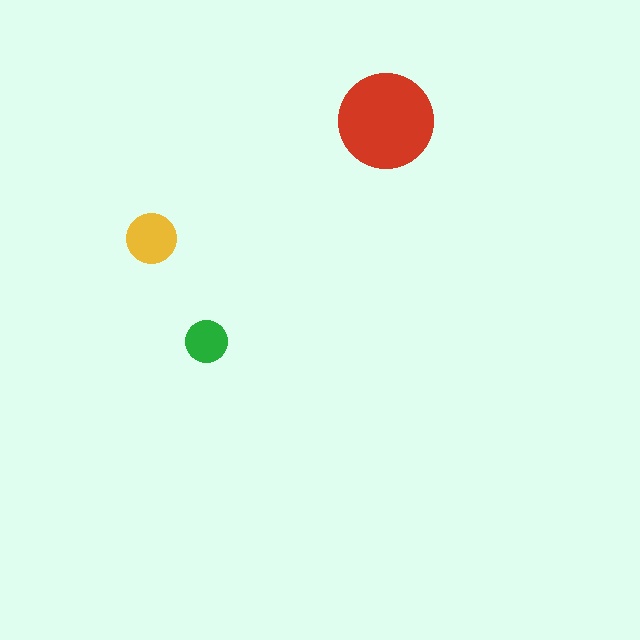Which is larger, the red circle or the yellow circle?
The red one.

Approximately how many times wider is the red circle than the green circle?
About 2 times wider.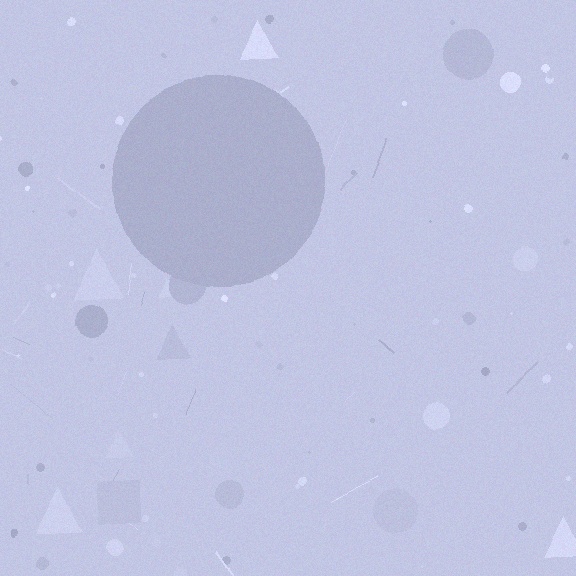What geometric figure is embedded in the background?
A circle is embedded in the background.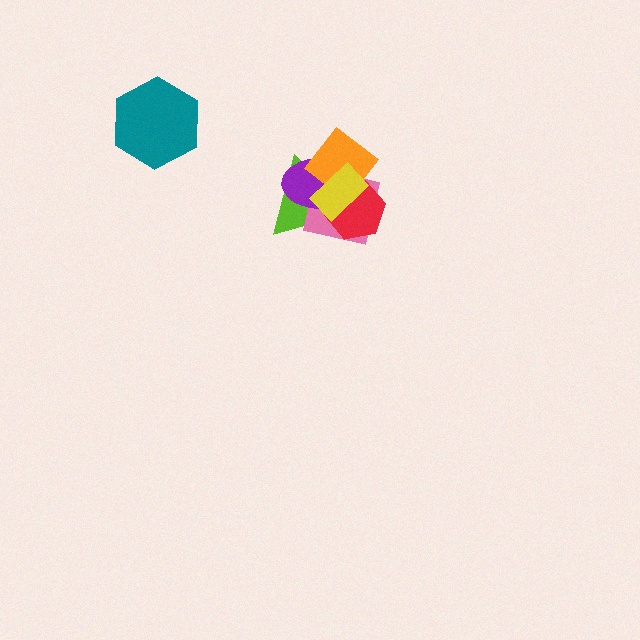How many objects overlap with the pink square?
5 objects overlap with the pink square.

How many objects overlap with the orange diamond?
5 objects overlap with the orange diamond.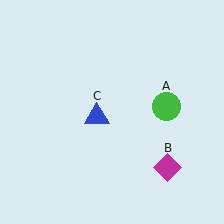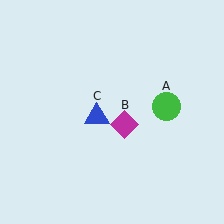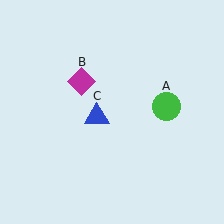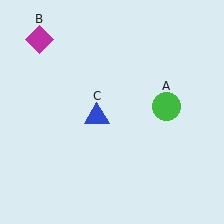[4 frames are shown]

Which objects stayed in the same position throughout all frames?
Green circle (object A) and blue triangle (object C) remained stationary.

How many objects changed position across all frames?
1 object changed position: magenta diamond (object B).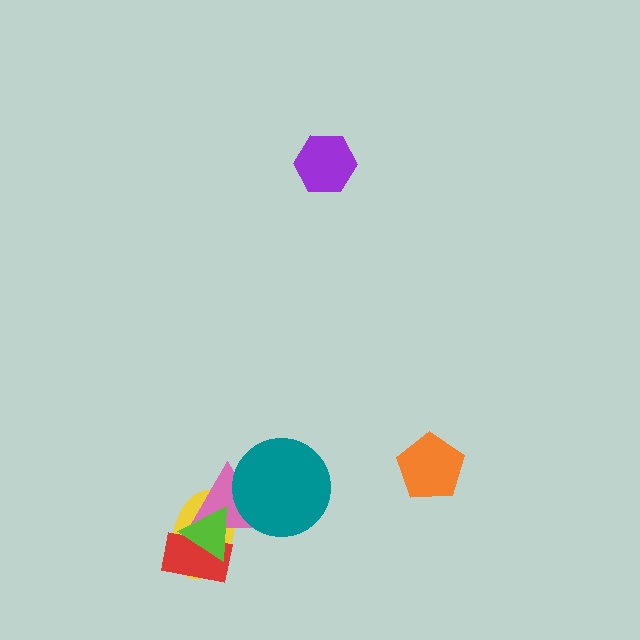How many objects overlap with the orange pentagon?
0 objects overlap with the orange pentagon.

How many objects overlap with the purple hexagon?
0 objects overlap with the purple hexagon.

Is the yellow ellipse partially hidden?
Yes, it is partially covered by another shape.